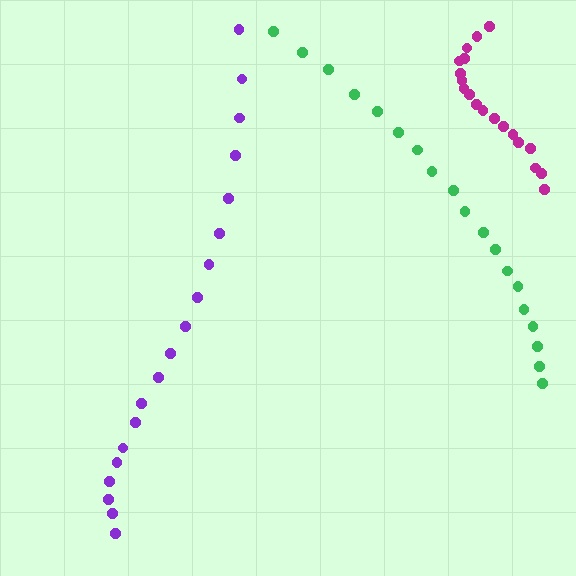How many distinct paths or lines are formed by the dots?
There are 3 distinct paths.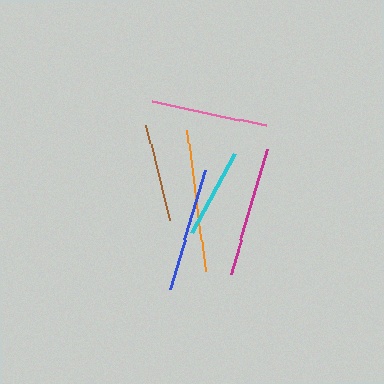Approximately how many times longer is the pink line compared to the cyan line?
The pink line is approximately 1.3 times the length of the cyan line.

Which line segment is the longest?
The orange line is the longest at approximately 142 pixels.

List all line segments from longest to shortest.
From longest to shortest: orange, magenta, blue, pink, brown, cyan.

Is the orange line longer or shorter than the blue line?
The orange line is longer than the blue line.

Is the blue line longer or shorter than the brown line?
The blue line is longer than the brown line.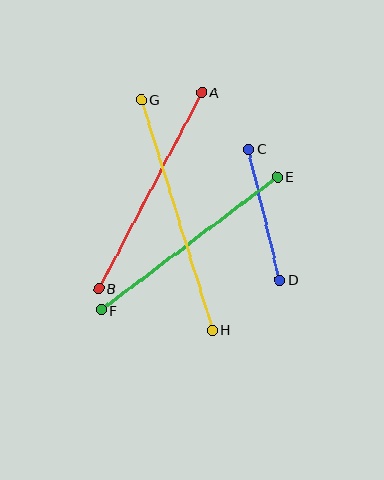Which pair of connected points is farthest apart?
Points G and H are farthest apart.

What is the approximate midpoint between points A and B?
The midpoint is at approximately (150, 191) pixels.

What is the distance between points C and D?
The distance is approximately 134 pixels.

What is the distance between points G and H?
The distance is approximately 241 pixels.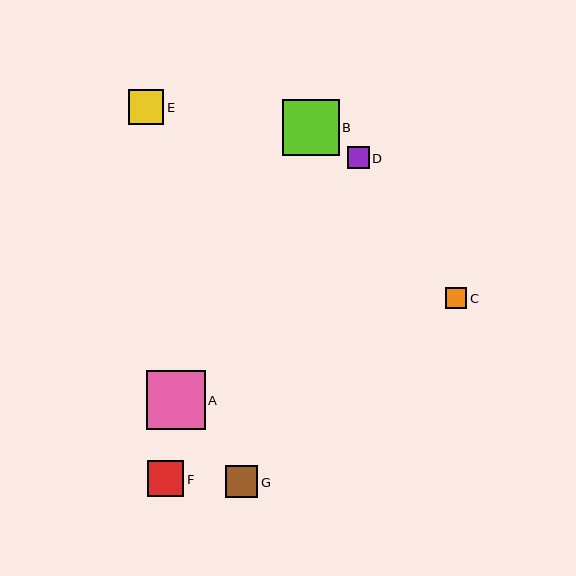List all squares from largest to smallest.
From largest to smallest: A, B, F, E, G, D, C.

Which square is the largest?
Square A is the largest with a size of approximately 59 pixels.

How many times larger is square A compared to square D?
Square A is approximately 2.7 times the size of square D.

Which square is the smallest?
Square C is the smallest with a size of approximately 21 pixels.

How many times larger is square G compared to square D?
Square G is approximately 1.5 times the size of square D.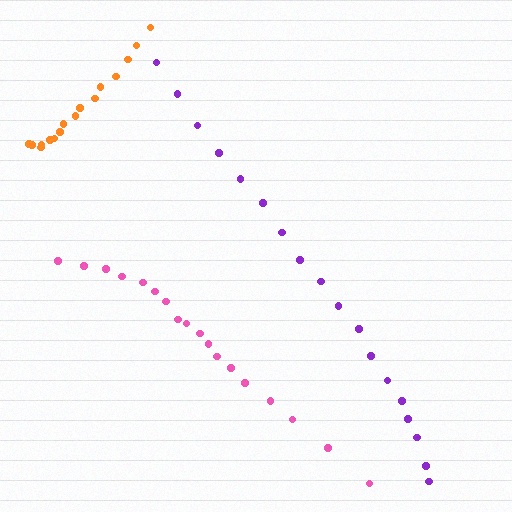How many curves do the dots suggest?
There are 3 distinct paths.